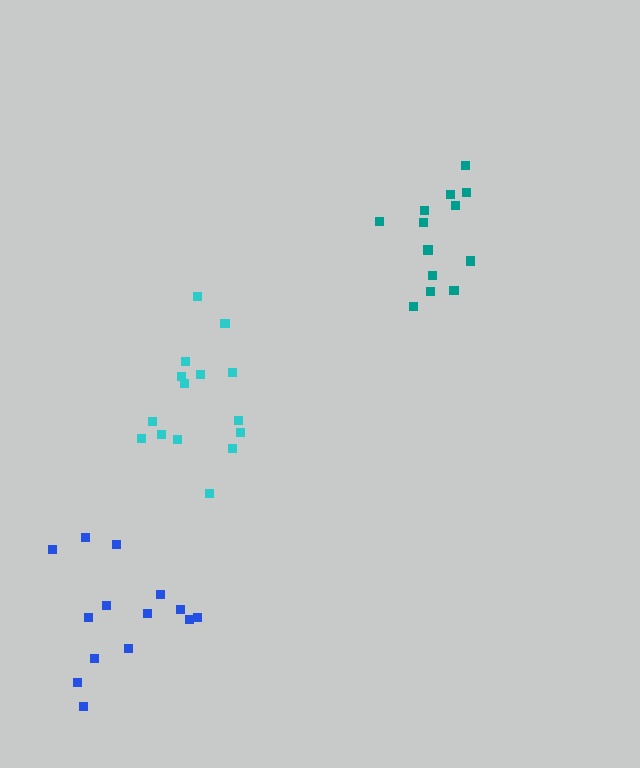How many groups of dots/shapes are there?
There are 3 groups.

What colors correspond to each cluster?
The clusters are colored: teal, cyan, blue.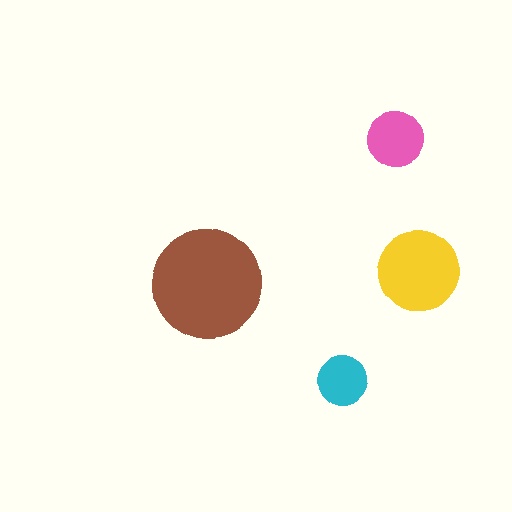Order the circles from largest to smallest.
the brown one, the yellow one, the pink one, the cyan one.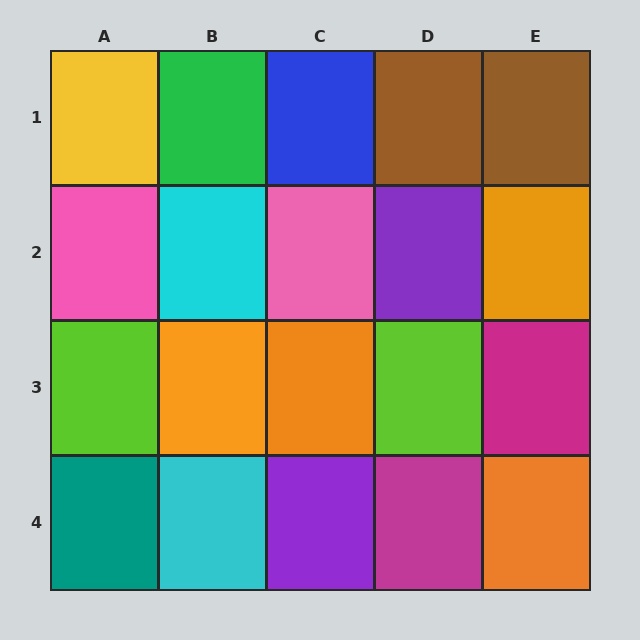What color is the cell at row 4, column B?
Cyan.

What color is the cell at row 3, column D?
Lime.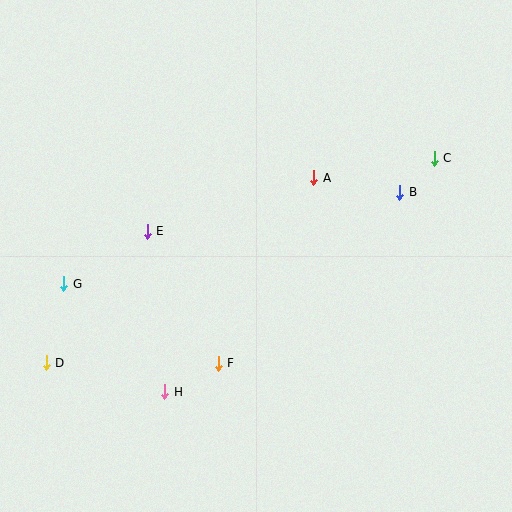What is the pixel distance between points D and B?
The distance between D and B is 392 pixels.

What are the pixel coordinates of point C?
Point C is at (434, 158).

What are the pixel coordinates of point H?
Point H is at (165, 392).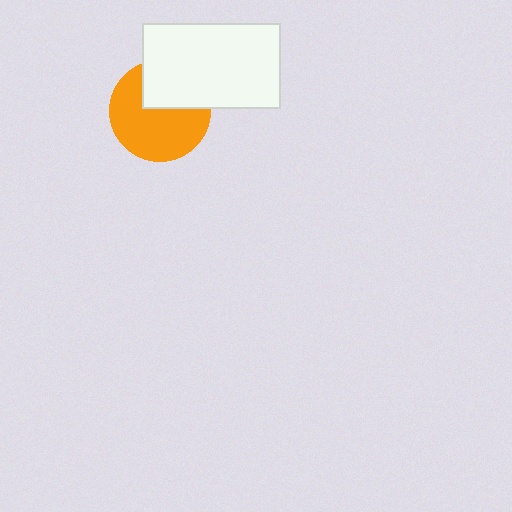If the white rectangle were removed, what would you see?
You would see the complete orange circle.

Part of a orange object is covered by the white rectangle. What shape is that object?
It is a circle.